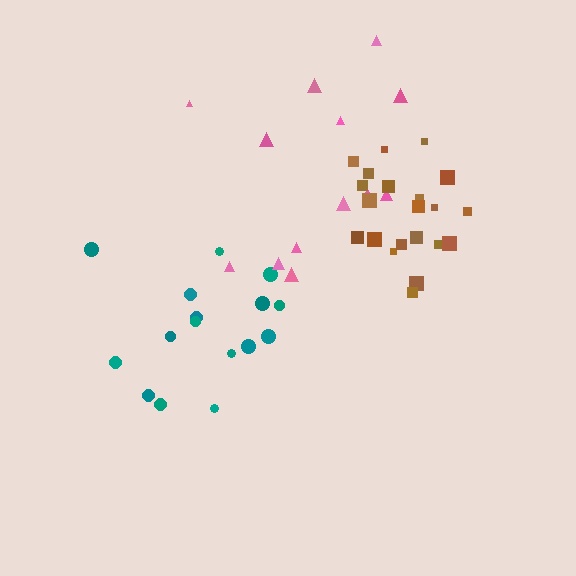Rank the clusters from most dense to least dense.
brown, teal, pink.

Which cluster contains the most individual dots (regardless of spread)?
Brown (21).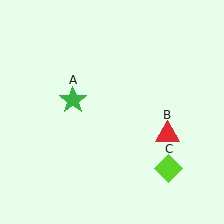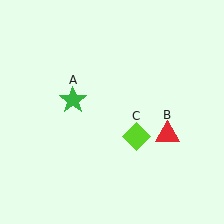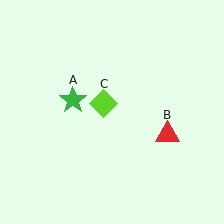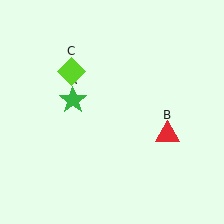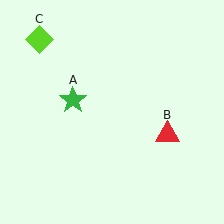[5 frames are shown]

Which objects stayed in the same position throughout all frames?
Green star (object A) and red triangle (object B) remained stationary.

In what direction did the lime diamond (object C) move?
The lime diamond (object C) moved up and to the left.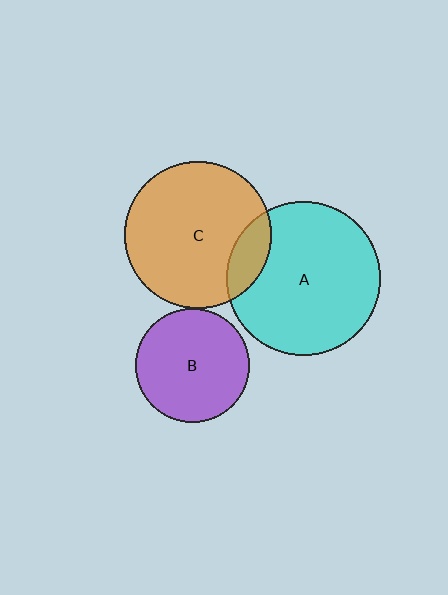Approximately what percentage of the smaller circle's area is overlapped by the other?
Approximately 15%.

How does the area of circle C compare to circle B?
Approximately 1.7 times.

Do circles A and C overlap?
Yes.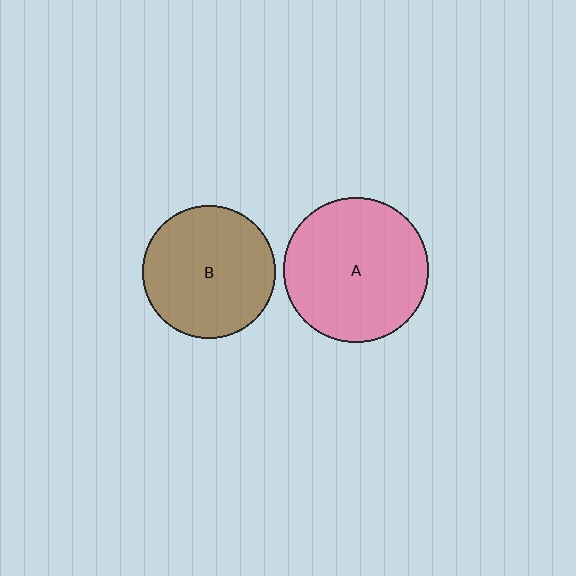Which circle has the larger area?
Circle A (pink).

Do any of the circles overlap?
No, none of the circles overlap.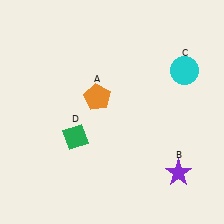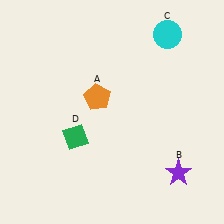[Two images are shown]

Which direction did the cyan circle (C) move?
The cyan circle (C) moved up.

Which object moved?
The cyan circle (C) moved up.